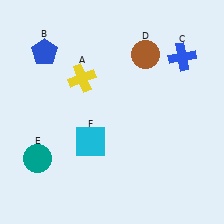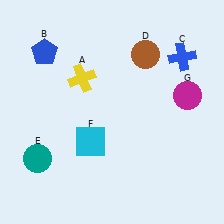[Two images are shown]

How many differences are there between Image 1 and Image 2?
There is 1 difference between the two images.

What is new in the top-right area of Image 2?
A magenta circle (G) was added in the top-right area of Image 2.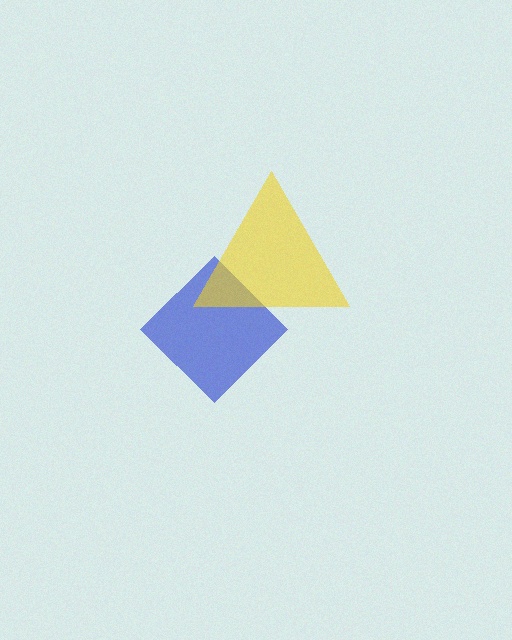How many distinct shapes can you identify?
There are 2 distinct shapes: a blue diamond, a yellow triangle.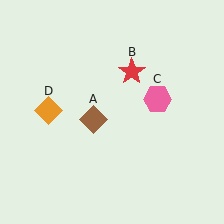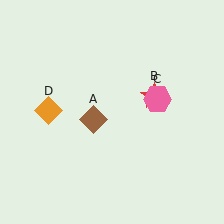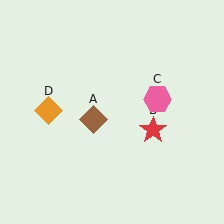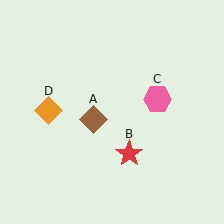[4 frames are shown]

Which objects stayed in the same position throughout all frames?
Brown diamond (object A) and pink hexagon (object C) and orange diamond (object D) remained stationary.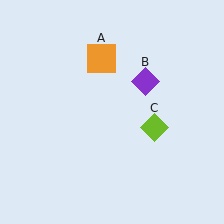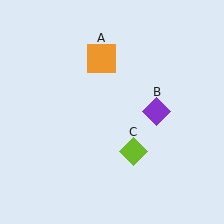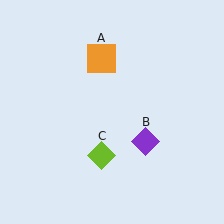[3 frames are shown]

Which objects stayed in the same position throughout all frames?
Orange square (object A) remained stationary.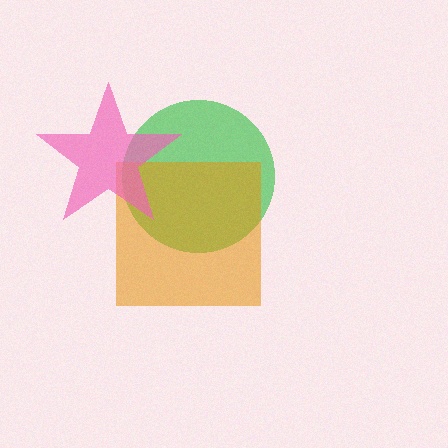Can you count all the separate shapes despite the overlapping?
Yes, there are 3 separate shapes.